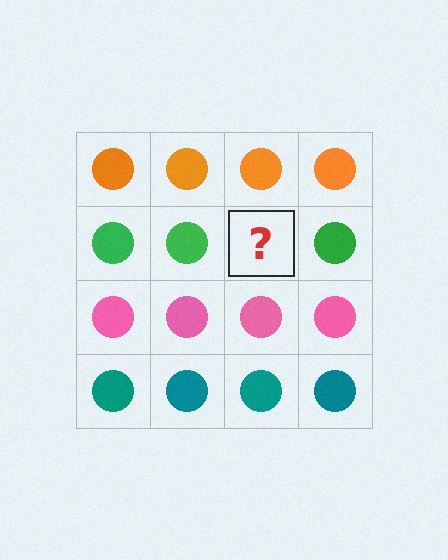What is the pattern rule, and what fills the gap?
The rule is that each row has a consistent color. The gap should be filled with a green circle.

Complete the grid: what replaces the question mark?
The question mark should be replaced with a green circle.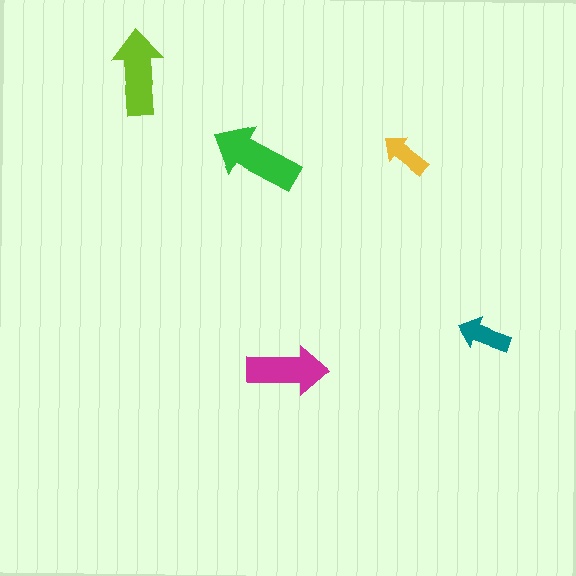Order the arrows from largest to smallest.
the green one, the lime one, the magenta one, the teal one, the yellow one.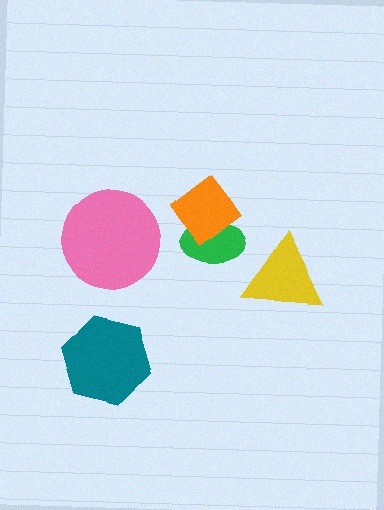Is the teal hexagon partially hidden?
No, no other shape covers it.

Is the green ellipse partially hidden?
Yes, it is partially covered by another shape.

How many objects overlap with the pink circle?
0 objects overlap with the pink circle.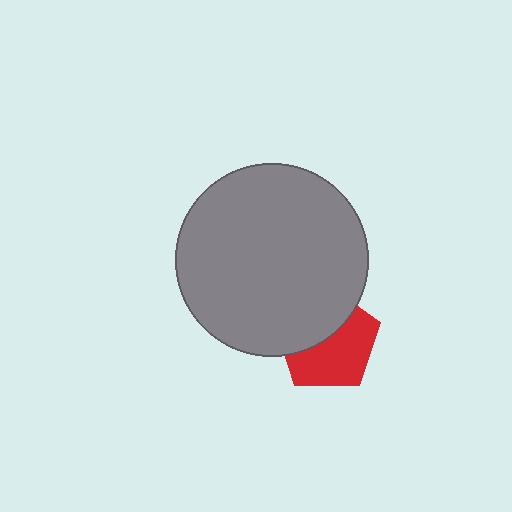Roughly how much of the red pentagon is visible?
About half of it is visible (roughly 56%).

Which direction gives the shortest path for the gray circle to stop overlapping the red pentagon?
Moving up gives the shortest separation.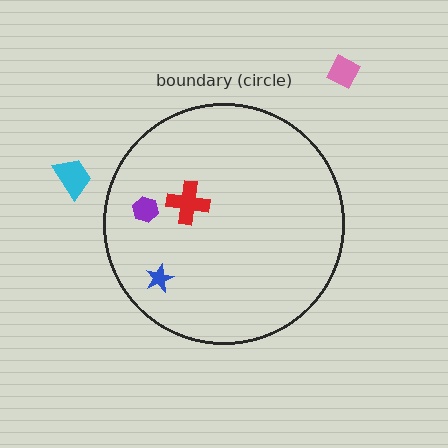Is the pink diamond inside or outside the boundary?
Outside.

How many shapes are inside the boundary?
3 inside, 2 outside.